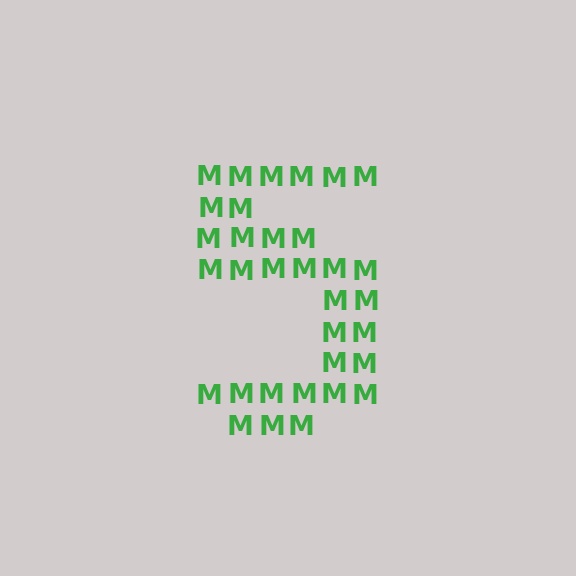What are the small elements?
The small elements are letter M's.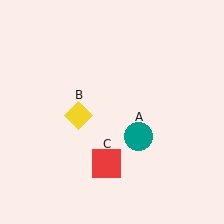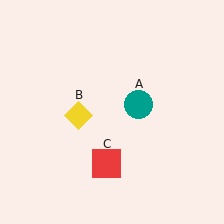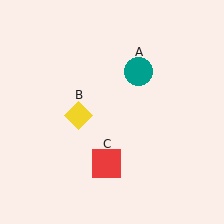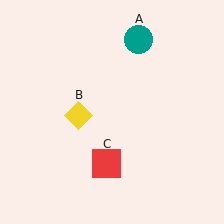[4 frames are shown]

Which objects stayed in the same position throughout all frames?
Yellow diamond (object B) and red square (object C) remained stationary.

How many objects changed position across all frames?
1 object changed position: teal circle (object A).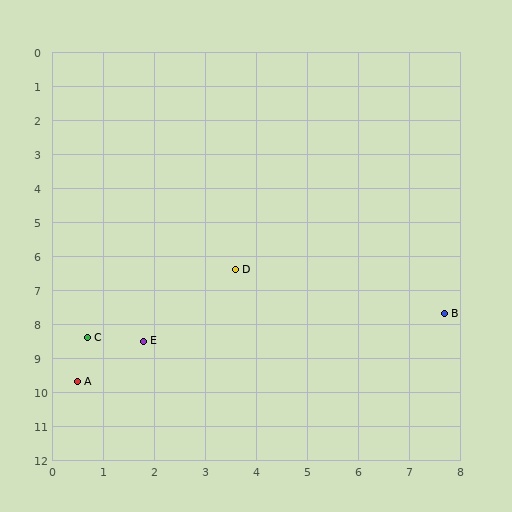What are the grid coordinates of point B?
Point B is at approximately (7.7, 7.7).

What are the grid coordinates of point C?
Point C is at approximately (0.7, 8.4).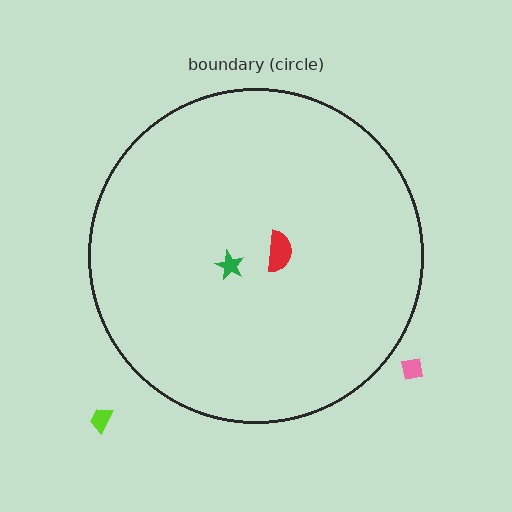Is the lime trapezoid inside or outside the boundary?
Outside.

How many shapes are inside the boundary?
2 inside, 2 outside.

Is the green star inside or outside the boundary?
Inside.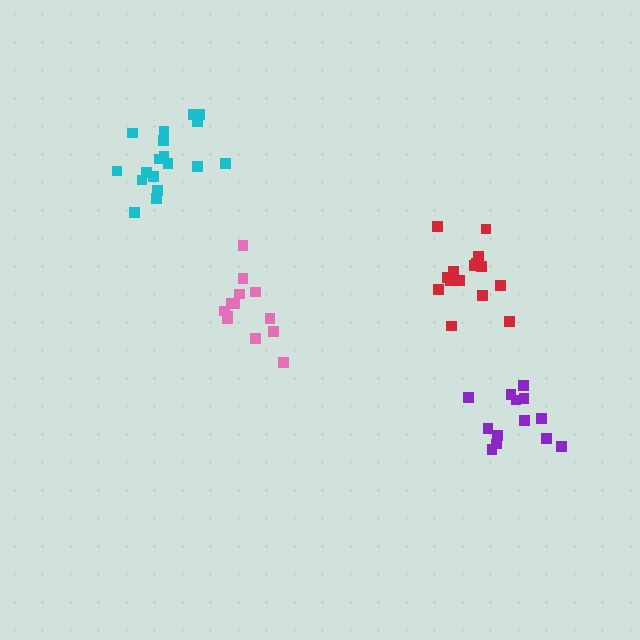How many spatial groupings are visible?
There are 4 spatial groupings.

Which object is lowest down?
The purple cluster is bottommost.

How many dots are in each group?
Group 1: 13 dots, Group 2: 18 dots, Group 3: 15 dots, Group 4: 13 dots (59 total).